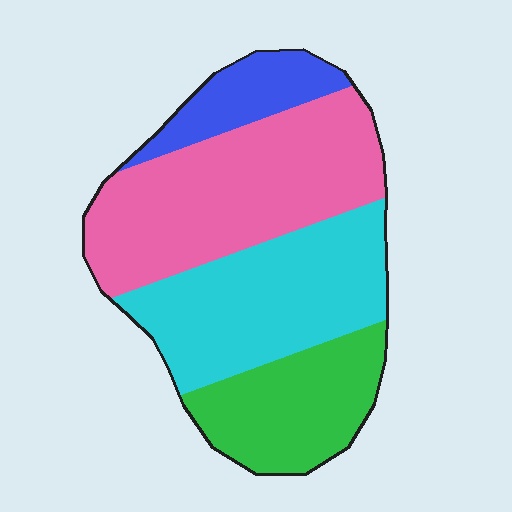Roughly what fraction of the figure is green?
Green takes up about one fifth (1/5) of the figure.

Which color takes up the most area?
Pink, at roughly 40%.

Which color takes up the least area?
Blue, at roughly 10%.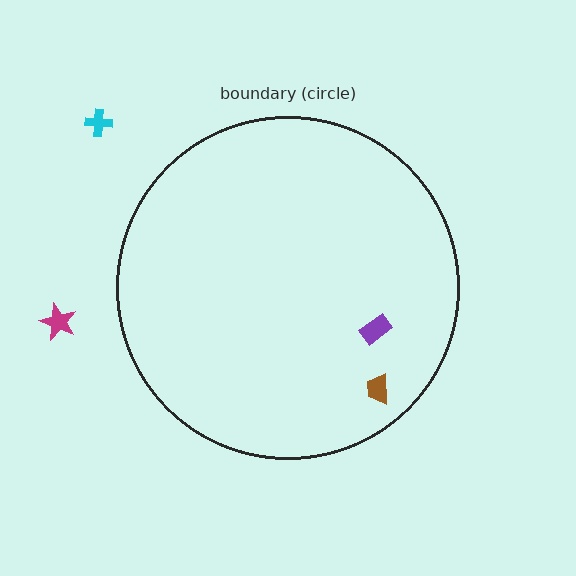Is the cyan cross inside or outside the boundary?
Outside.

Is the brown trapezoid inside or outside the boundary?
Inside.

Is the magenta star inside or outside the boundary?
Outside.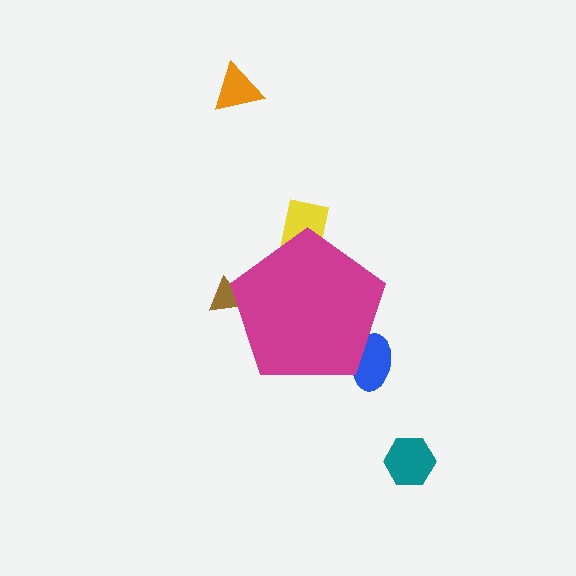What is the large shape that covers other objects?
A magenta pentagon.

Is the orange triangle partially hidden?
No, the orange triangle is fully visible.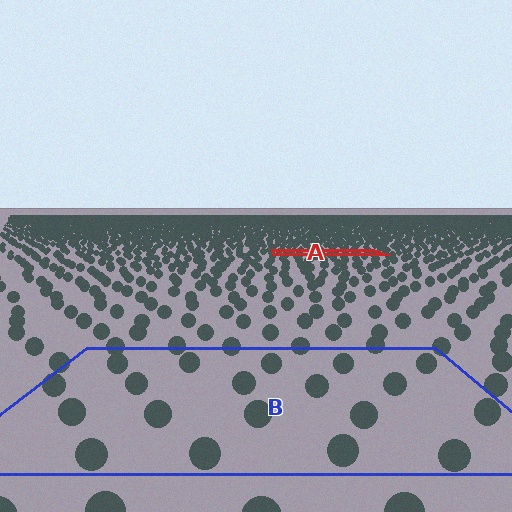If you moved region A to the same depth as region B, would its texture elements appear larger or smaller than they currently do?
They would appear larger. At a closer depth, the same texture elements are projected at a bigger on-screen size.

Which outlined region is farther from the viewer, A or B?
Region A is farther from the viewer — the texture elements inside it appear smaller and more densely packed.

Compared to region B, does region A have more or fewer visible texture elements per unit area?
Region A has more texture elements per unit area — they are packed more densely because it is farther away.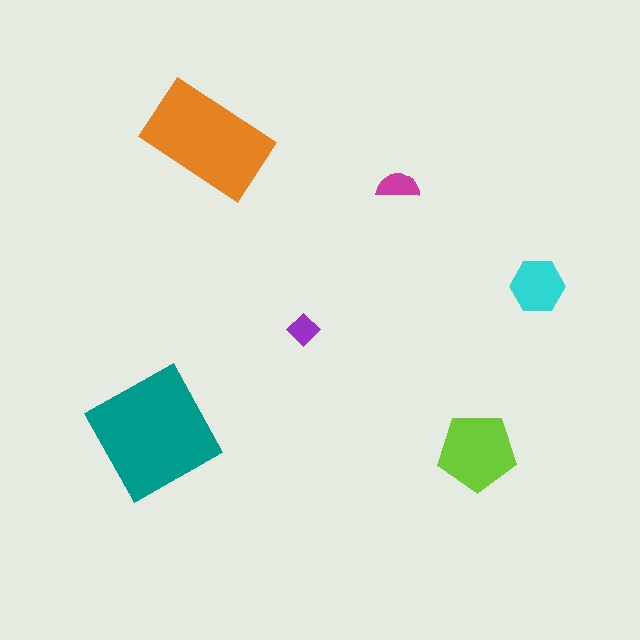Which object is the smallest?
The purple diamond.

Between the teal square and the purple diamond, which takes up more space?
The teal square.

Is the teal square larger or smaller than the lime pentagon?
Larger.